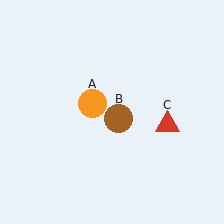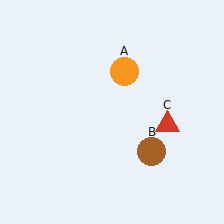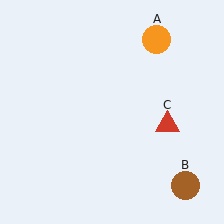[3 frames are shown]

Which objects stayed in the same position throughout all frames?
Red triangle (object C) remained stationary.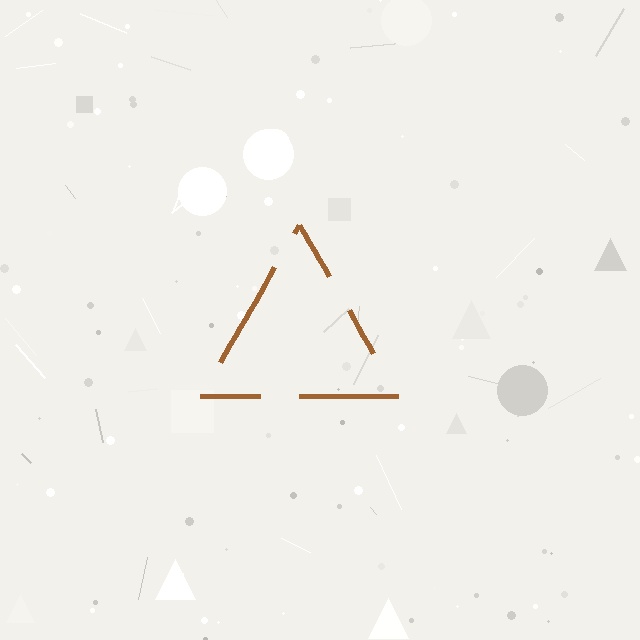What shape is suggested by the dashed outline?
The dashed outline suggests a triangle.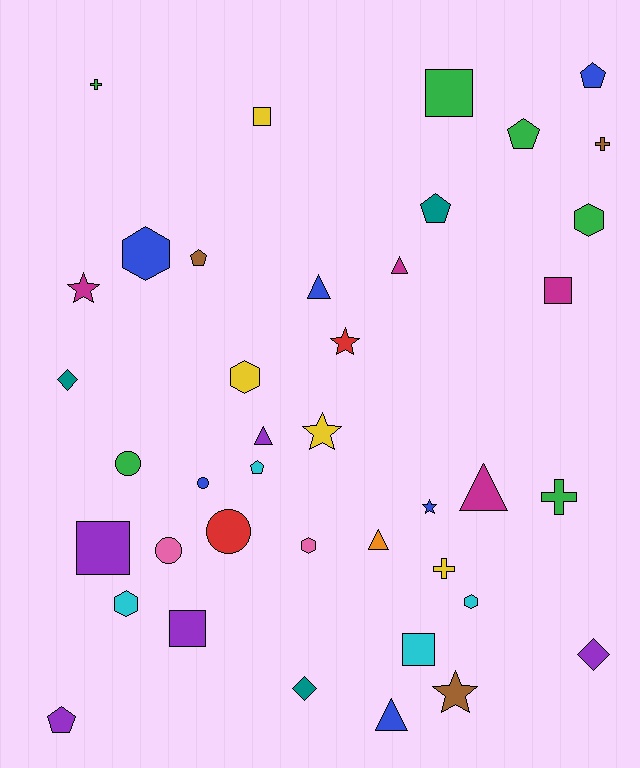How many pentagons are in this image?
There are 6 pentagons.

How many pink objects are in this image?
There are 2 pink objects.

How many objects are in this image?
There are 40 objects.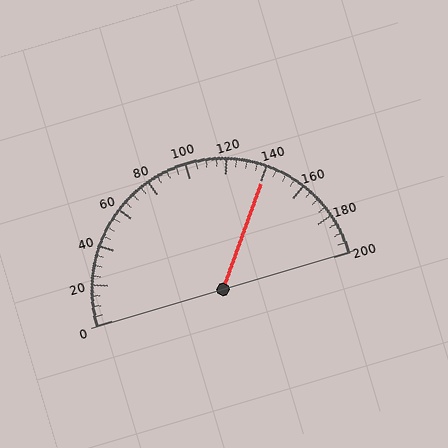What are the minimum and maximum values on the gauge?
The gauge ranges from 0 to 200.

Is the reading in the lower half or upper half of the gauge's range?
The reading is in the upper half of the range (0 to 200).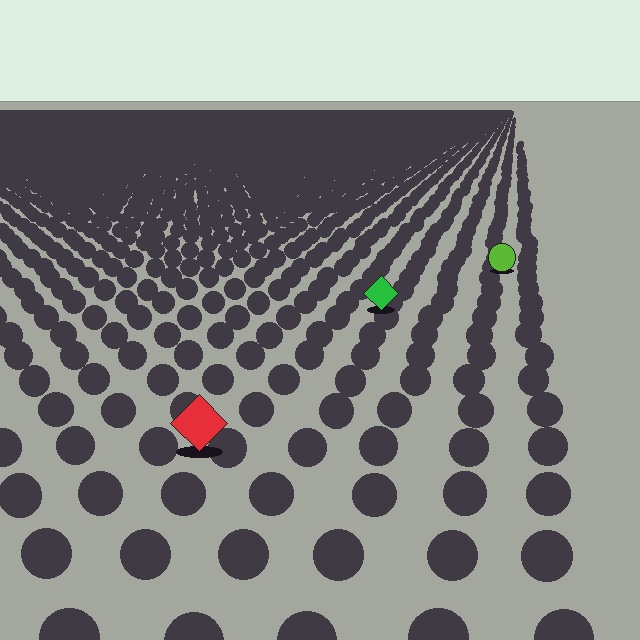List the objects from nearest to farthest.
From nearest to farthest: the red diamond, the green diamond, the lime circle.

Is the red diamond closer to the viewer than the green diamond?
Yes. The red diamond is closer — you can tell from the texture gradient: the ground texture is coarser near it.